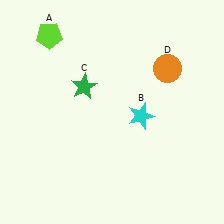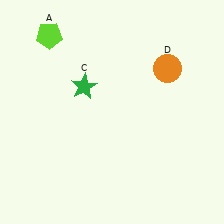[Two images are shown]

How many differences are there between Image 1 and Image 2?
There is 1 difference between the two images.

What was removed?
The cyan star (B) was removed in Image 2.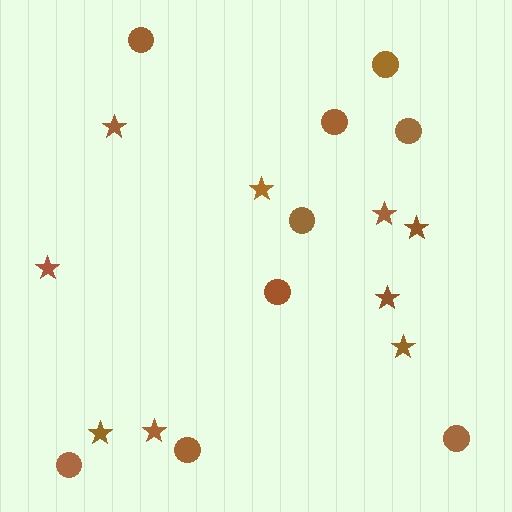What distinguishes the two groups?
There are 2 groups: one group of circles (9) and one group of stars (9).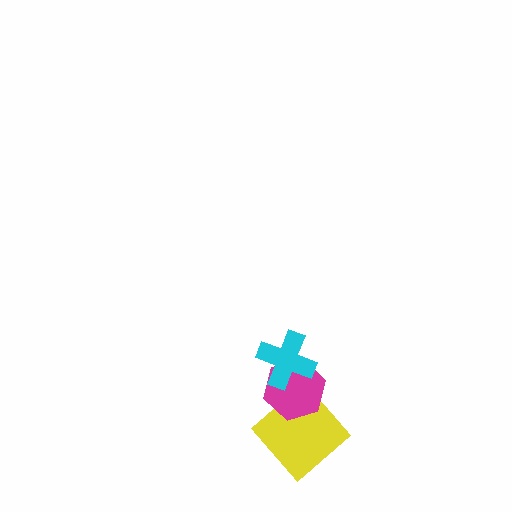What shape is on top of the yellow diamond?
The magenta hexagon is on top of the yellow diamond.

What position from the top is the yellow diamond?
The yellow diamond is 3rd from the top.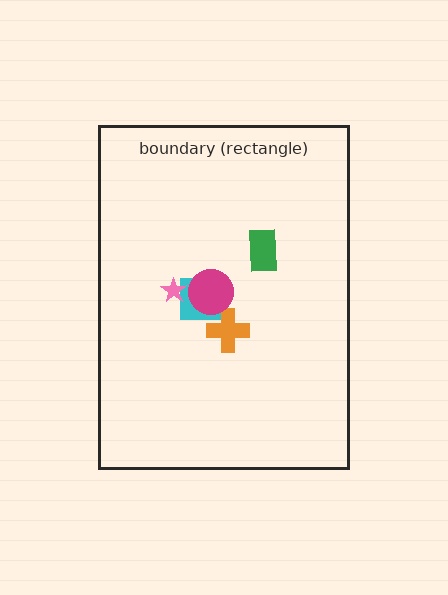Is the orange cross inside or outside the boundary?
Inside.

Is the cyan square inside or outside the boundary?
Inside.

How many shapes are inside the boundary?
5 inside, 0 outside.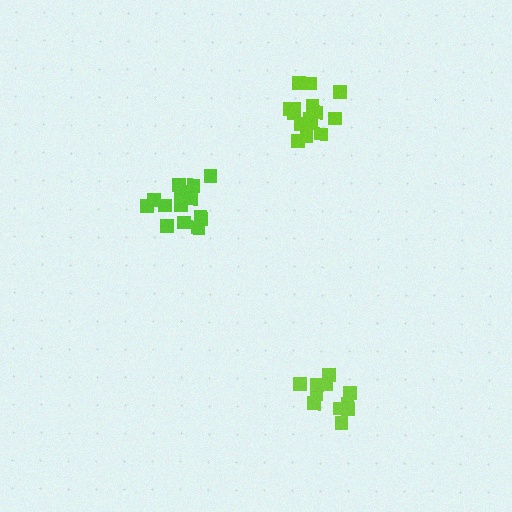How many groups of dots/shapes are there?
There are 3 groups.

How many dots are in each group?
Group 1: 11 dots, Group 2: 16 dots, Group 3: 15 dots (42 total).